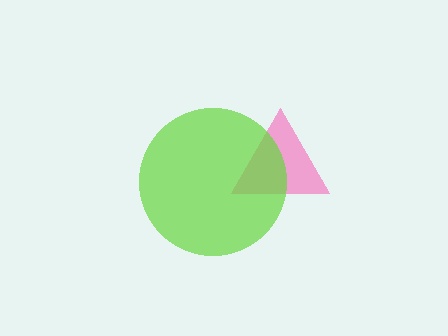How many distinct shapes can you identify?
There are 2 distinct shapes: a pink triangle, a lime circle.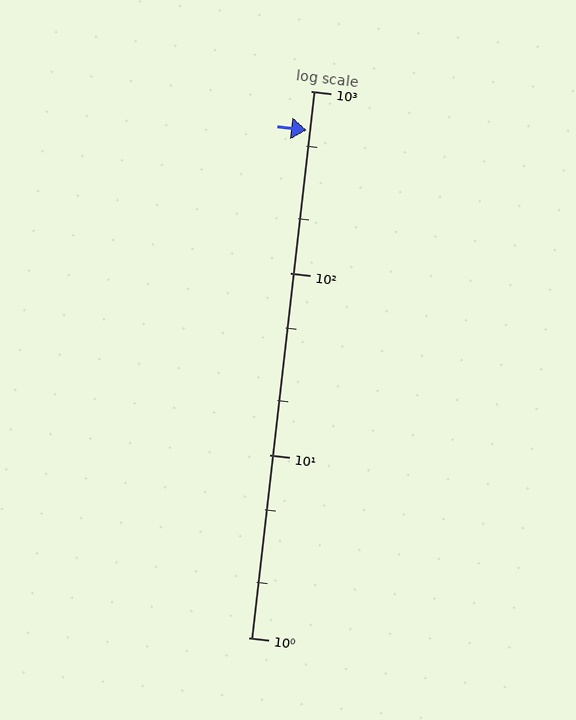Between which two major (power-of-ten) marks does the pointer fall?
The pointer is between 100 and 1000.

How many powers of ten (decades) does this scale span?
The scale spans 3 decades, from 1 to 1000.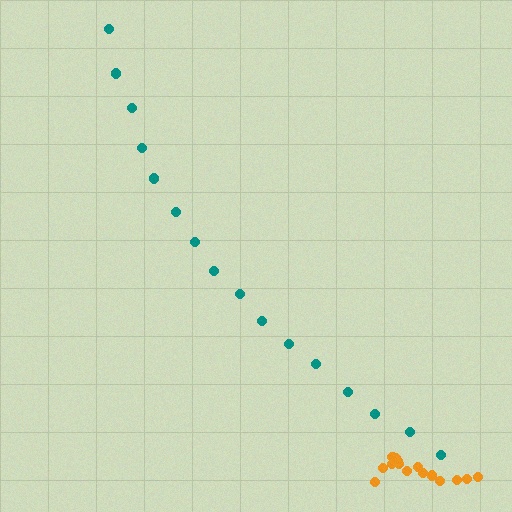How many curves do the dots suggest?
There are 2 distinct paths.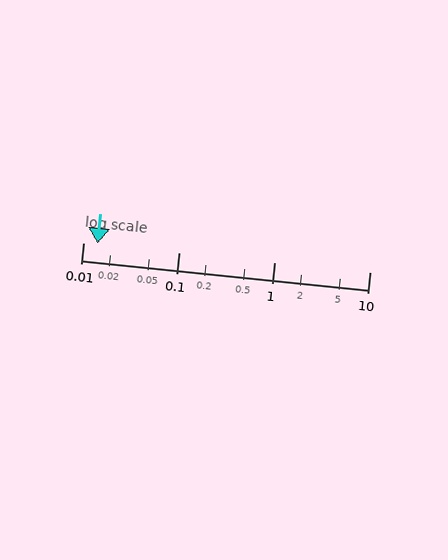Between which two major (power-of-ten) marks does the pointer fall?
The pointer is between 0.01 and 0.1.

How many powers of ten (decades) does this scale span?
The scale spans 3 decades, from 0.01 to 10.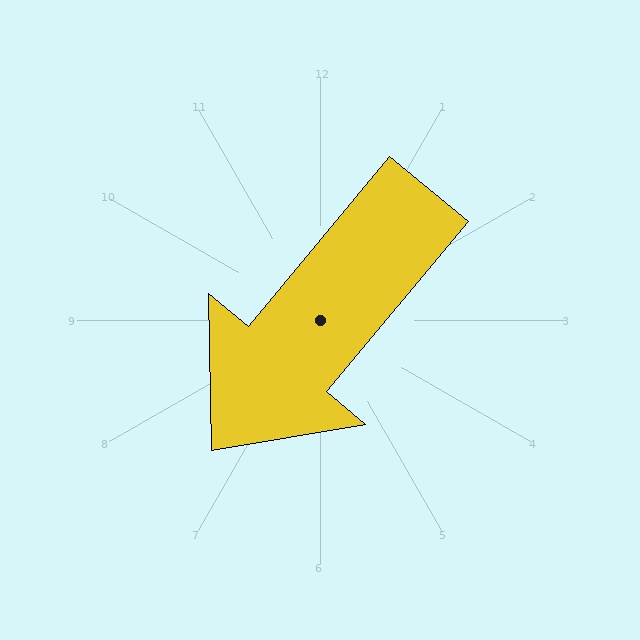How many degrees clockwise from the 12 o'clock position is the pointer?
Approximately 220 degrees.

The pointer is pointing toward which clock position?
Roughly 7 o'clock.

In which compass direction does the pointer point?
Southwest.